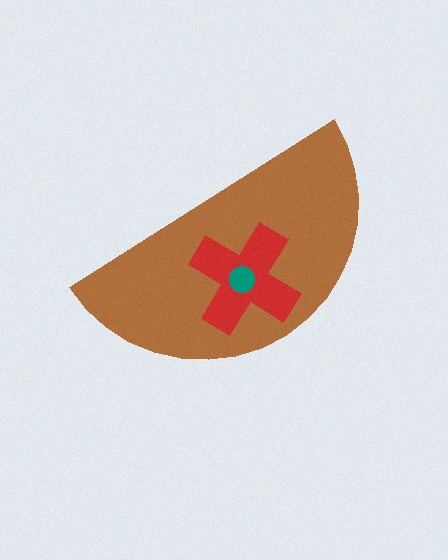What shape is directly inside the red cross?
The teal circle.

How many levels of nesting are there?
3.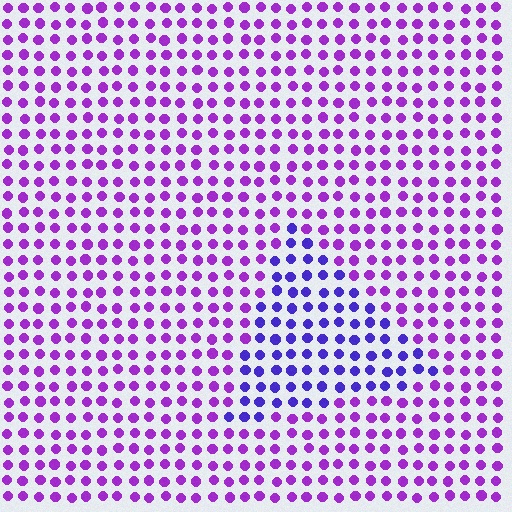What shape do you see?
I see a triangle.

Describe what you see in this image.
The image is filled with small purple elements in a uniform arrangement. A triangle-shaped region is visible where the elements are tinted to a slightly different hue, forming a subtle color boundary.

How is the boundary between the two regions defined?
The boundary is defined purely by a slight shift in hue (about 34 degrees). Spacing, size, and orientation are identical on both sides.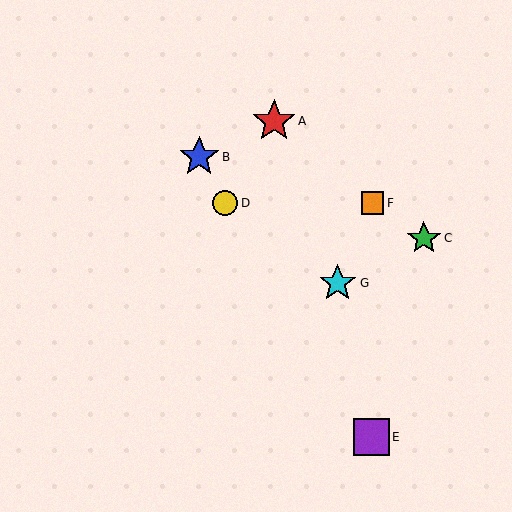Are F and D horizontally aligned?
Yes, both are at y≈203.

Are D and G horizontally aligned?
No, D is at y≈203 and G is at y≈283.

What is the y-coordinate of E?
Object E is at y≈437.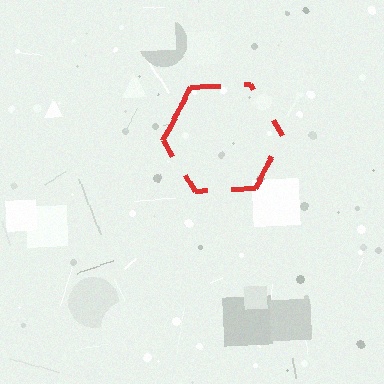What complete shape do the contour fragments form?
The contour fragments form a hexagon.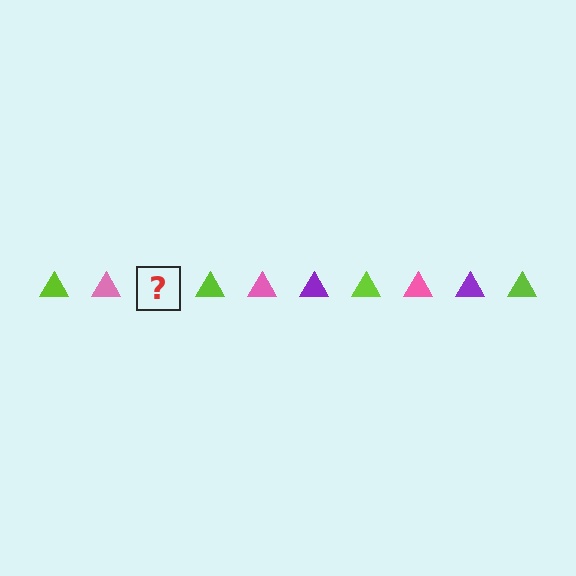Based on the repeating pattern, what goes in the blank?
The blank should be a purple triangle.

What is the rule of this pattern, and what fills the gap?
The rule is that the pattern cycles through lime, pink, purple triangles. The gap should be filled with a purple triangle.